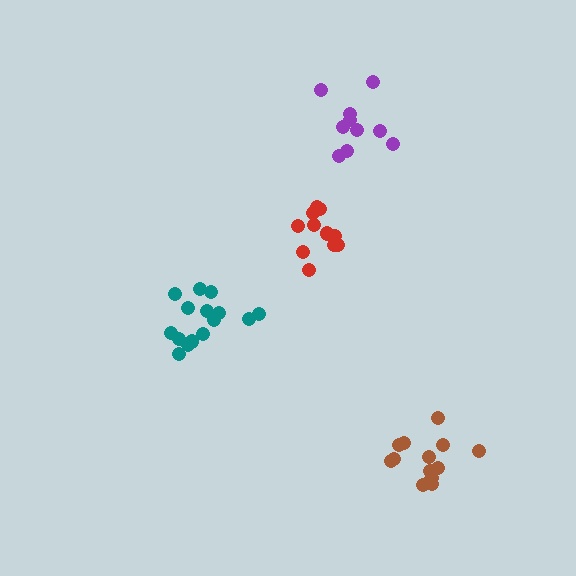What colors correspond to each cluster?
The clusters are colored: red, teal, brown, purple.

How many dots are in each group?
Group 1: 11 dots, Group 2: 15 dots, Group 3: 14 dots, Group 4: 10 dots (50 total).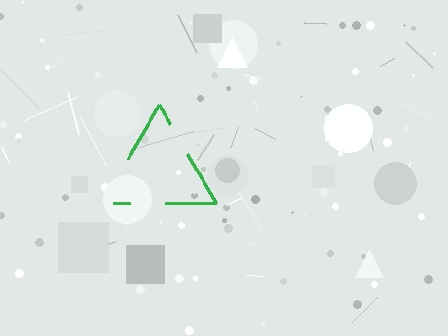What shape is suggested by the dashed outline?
The dashed outline suggests a triangle.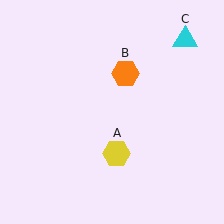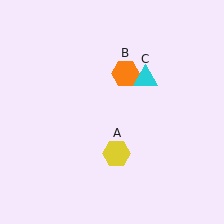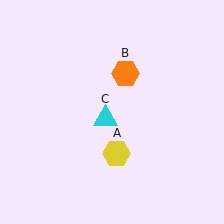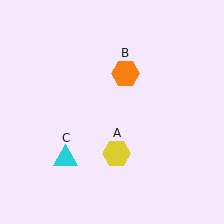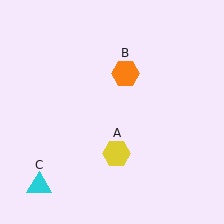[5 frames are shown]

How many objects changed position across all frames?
1 object changed position: cyan triangle (object C).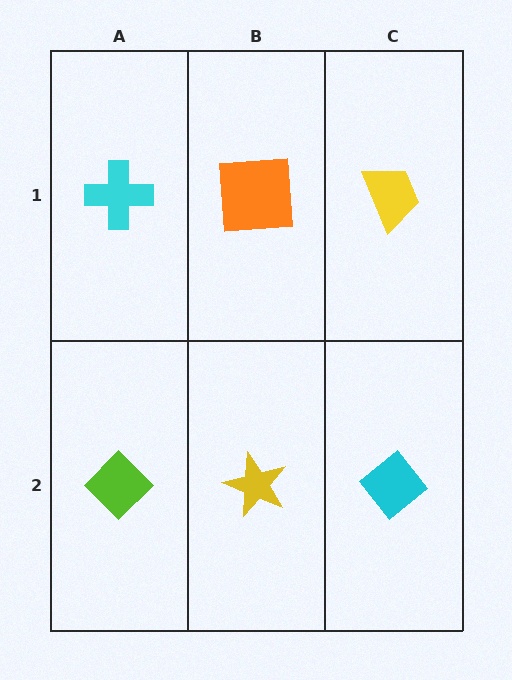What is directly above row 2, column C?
A yellow trapezoid.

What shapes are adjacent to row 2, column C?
A yellow trapezoid (row 1, column C), a yellow star (row 2, column B).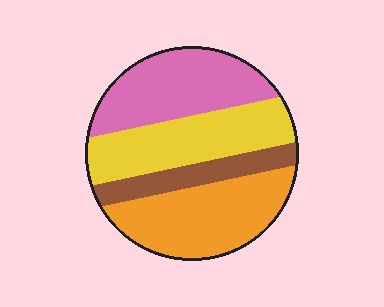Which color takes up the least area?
Brown, at roughly 15%.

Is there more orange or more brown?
Orange.